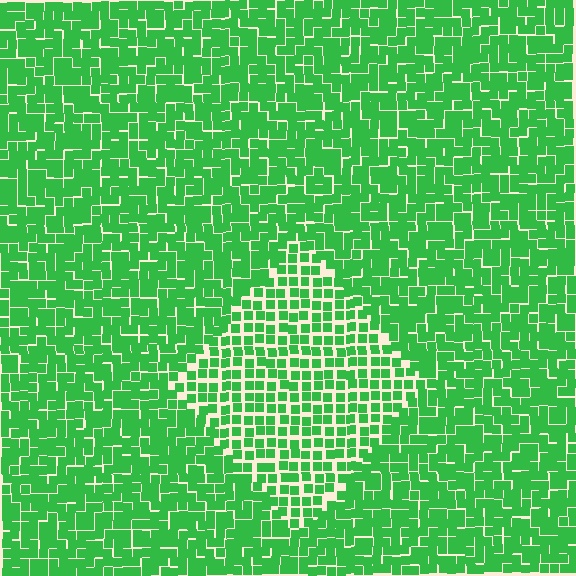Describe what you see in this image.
The image contains small green elements arranged at two different densities. A diamond-shaped region is visible where the elements are less densely packed than the surrounding area.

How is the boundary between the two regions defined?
The boundary is defined by a change in element density (approximately 1.5x ratio). All elements are the same color, size, and shape.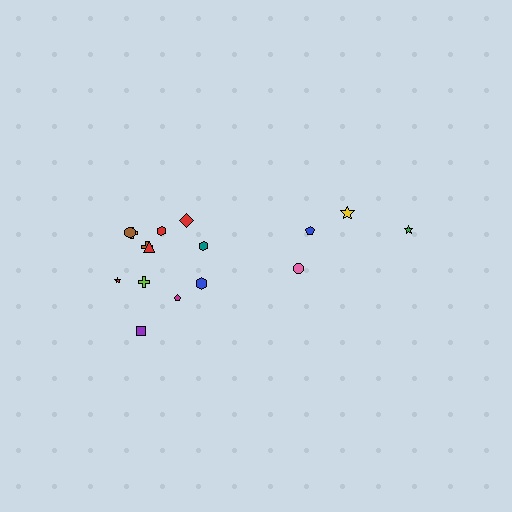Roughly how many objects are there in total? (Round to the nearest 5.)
Roughly 15 objects in total.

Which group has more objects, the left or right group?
The left group.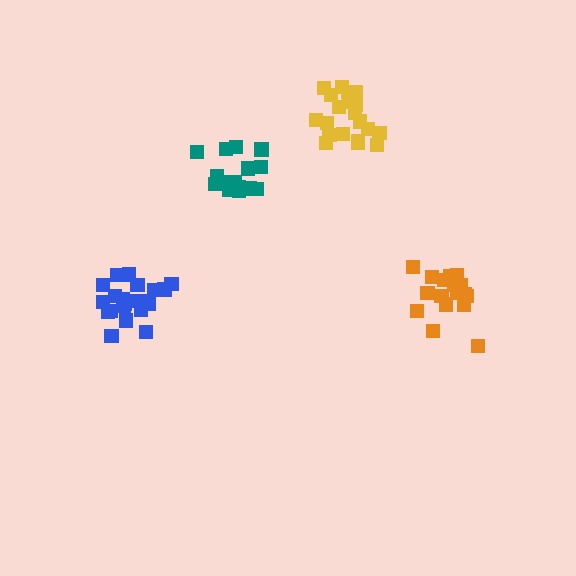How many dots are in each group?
Group 1: 17 dots, Group 2: 21 dots, Group 3: 18 dots, Group 4: 20 dots (76 total).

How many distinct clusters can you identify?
There are 4 distinct clusters.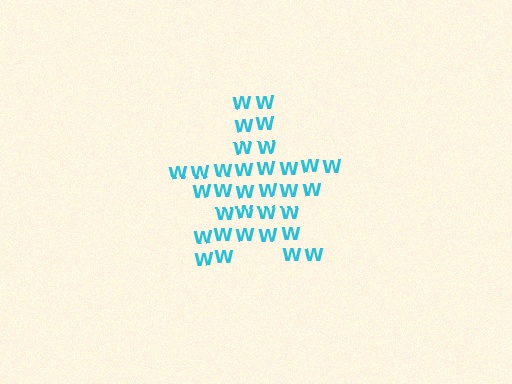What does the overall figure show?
The overall figure shows a star.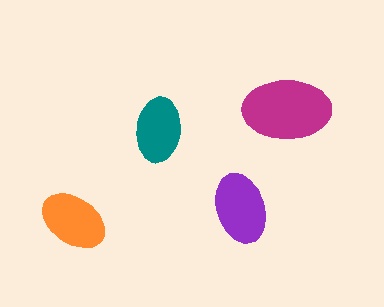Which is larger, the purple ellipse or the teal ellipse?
The purple one.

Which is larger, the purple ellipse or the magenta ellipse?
The magenta one.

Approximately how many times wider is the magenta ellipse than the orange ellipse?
About 1.5 times wider.